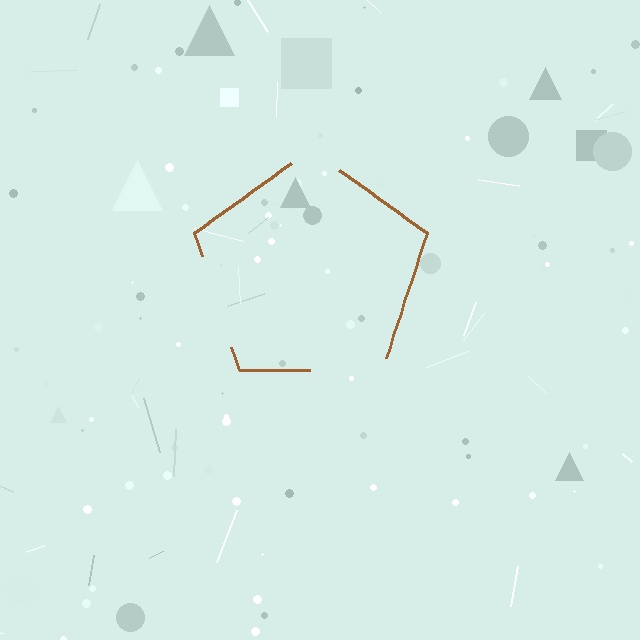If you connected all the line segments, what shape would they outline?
They would outline a pentagon.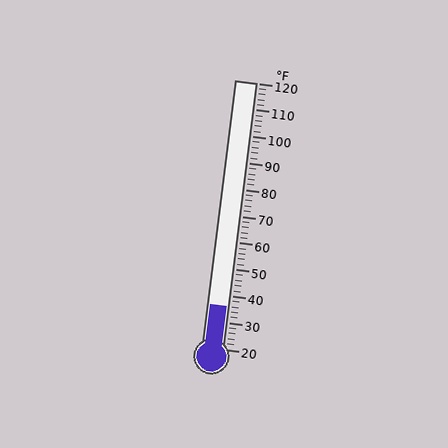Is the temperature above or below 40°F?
The temperature is below 40°F.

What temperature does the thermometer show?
The thermometer shows approximately 36°F.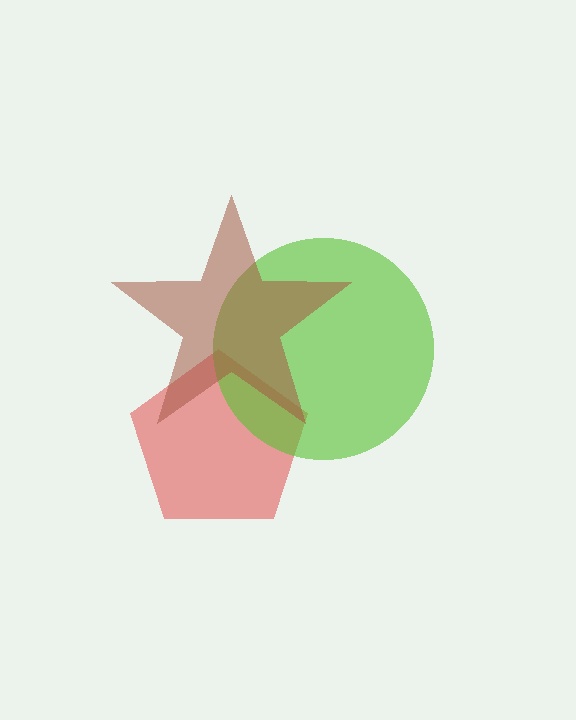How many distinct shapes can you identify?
There are 3 distinct shapes: a red pentagon, a lime circle, a brown star.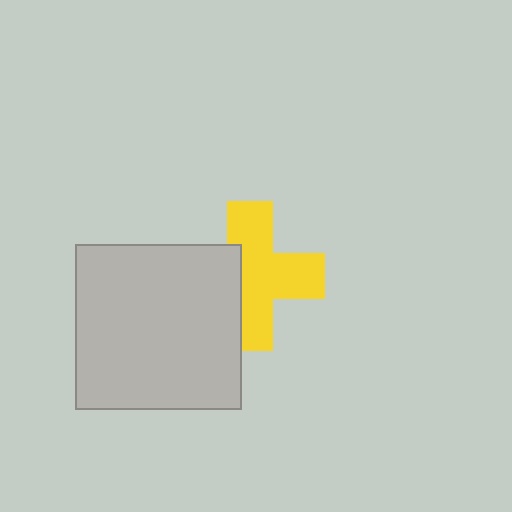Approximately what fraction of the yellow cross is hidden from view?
Roughly 34% of the yellow cross is hidden behind the light gray square.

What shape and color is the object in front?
The object in front is a light gray square.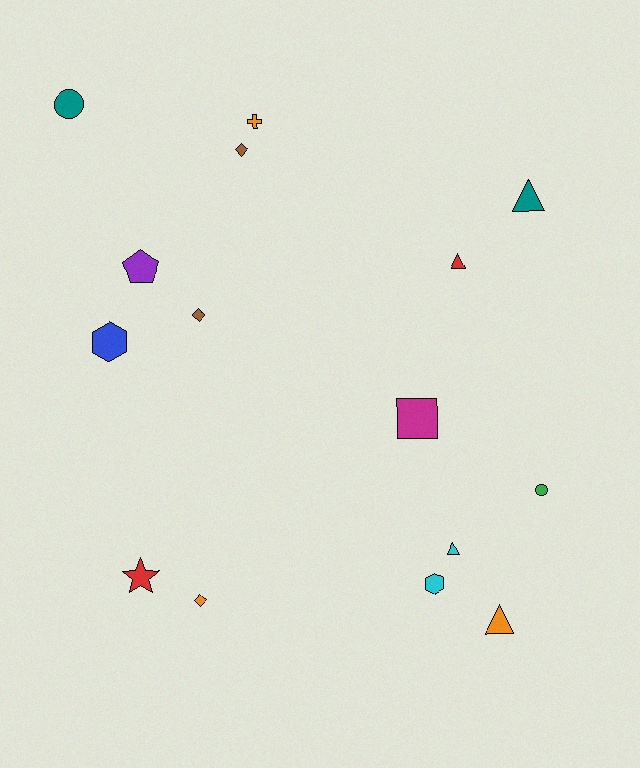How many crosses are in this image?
There is 1 cross.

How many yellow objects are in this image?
There are no yellow objects.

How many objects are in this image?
There are 15 objects.